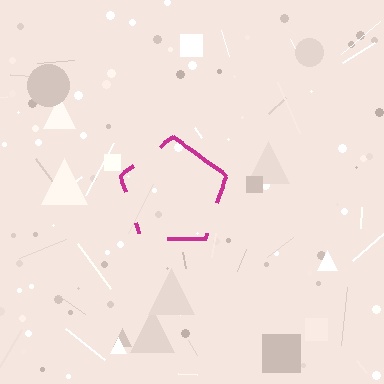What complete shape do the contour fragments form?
The contour fragments form a pentagon.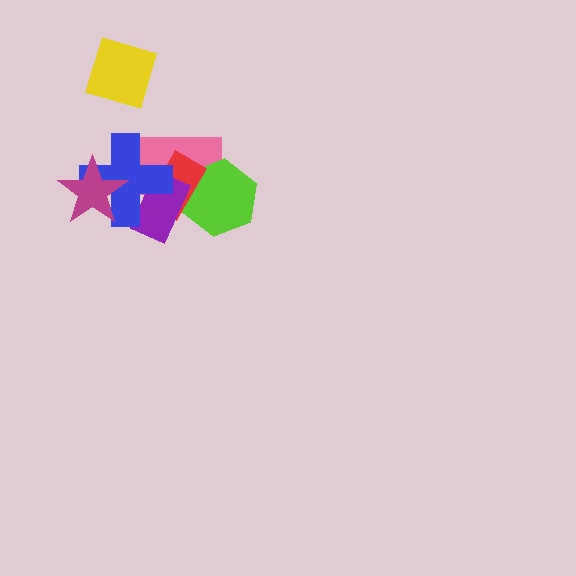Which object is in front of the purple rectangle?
The blue cross is in front of the purple rectangle.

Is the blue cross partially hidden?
Yes, it is partially covered by another shape.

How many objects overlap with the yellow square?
0 objects overlap with the yellow square.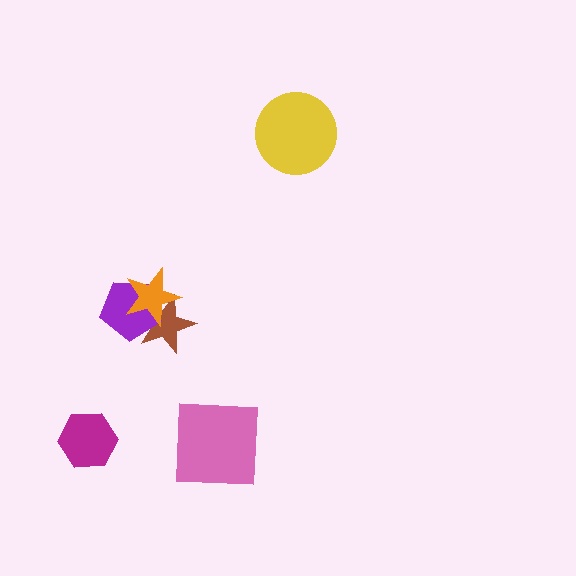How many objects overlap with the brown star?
2 objects overlap with the brown star.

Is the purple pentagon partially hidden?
Yes, it is partially covered by another shape.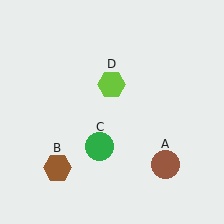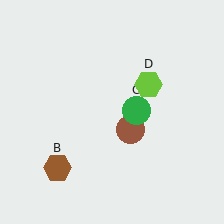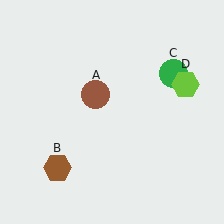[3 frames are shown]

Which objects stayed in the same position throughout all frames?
Brown hexagon (object B) remained stationary.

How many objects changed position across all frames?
3 objects changed position: brown circle (object A), green circle (object C), lime hexagon (object D).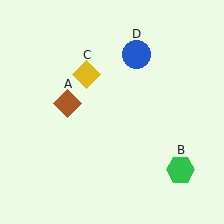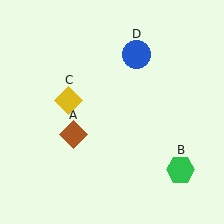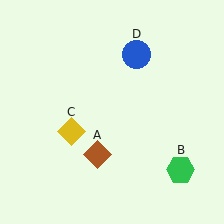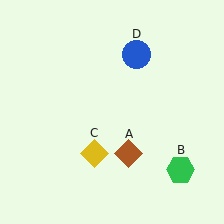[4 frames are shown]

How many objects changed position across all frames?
2 objects changed position: brown diamond (object A), yellow diamond (object C).